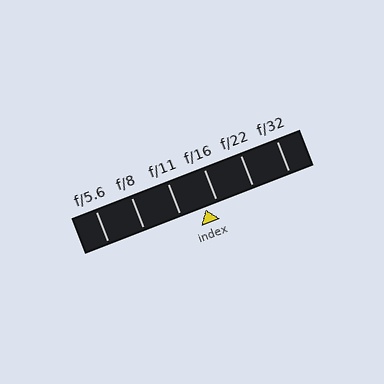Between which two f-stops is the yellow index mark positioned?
The index mark is between f/11 and f/16.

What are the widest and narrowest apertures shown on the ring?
The widest aperture shown is f/5.6 and the narrowest is f/32.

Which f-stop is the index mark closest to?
The index mark is closest to f/16.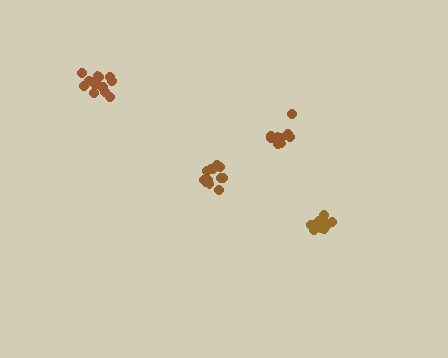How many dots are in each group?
Group 1: 9 dots, Group 2: 14 dots, Group 3: 12 dots, Group 4: 13 dots (48 total).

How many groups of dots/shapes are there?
There are 4 groups.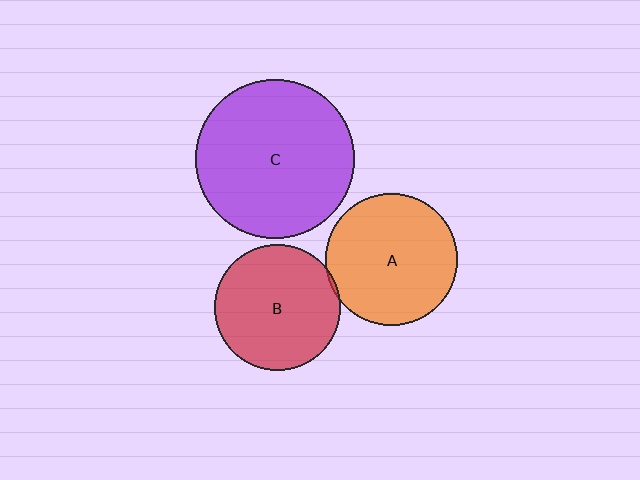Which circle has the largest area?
Circle C (purple).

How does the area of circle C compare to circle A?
Approximately 1.4 times.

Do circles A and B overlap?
Yes.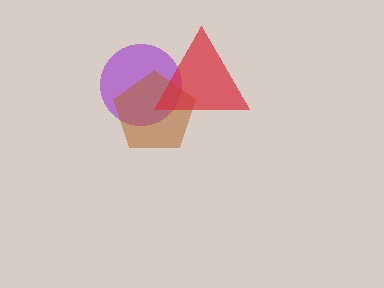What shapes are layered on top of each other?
The layered shapes are: a purple circle, a brown pentagon, a red triangle.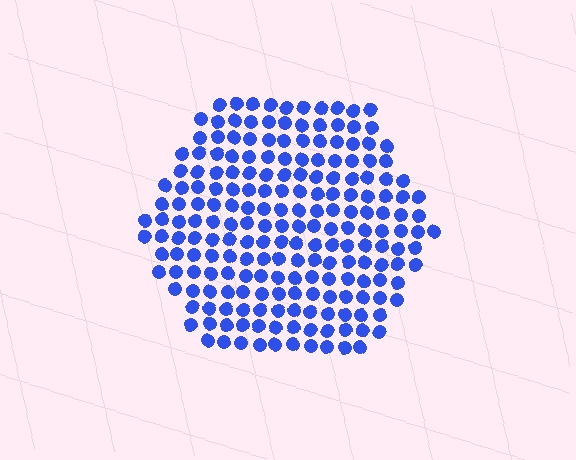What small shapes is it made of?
It is made of small circles.